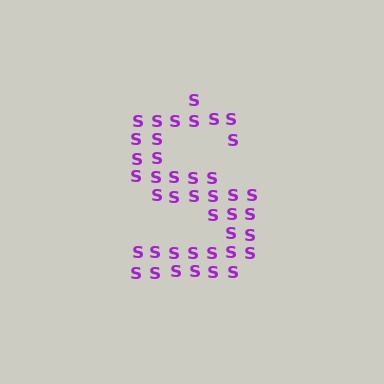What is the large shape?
The large shape is the letter S.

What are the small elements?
The small elements are letter S's.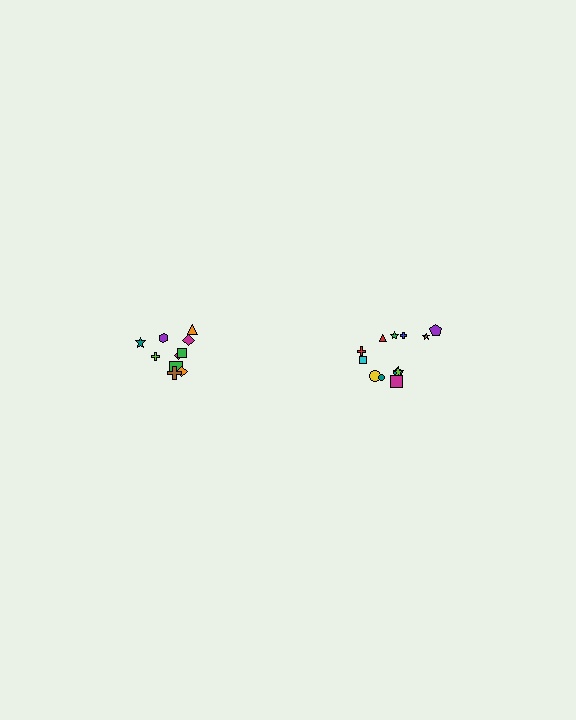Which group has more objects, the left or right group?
The right group.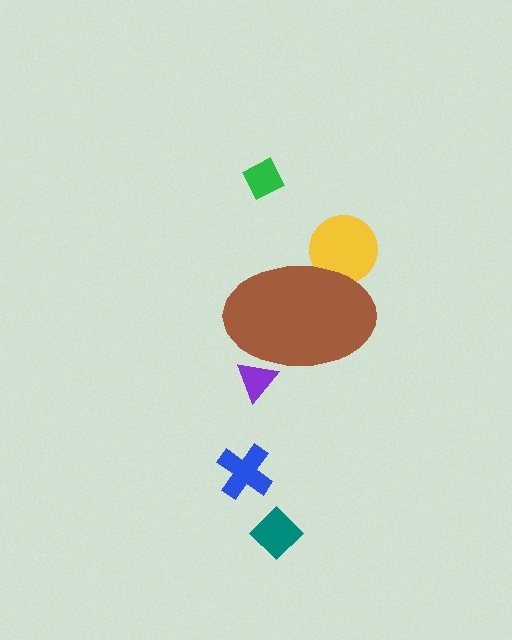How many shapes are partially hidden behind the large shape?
2 shapes are partially hidden.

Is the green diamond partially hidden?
No, the green diamond is fully visible.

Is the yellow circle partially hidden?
Yes, the yellow circle is partially hidden behind the brown ellipse.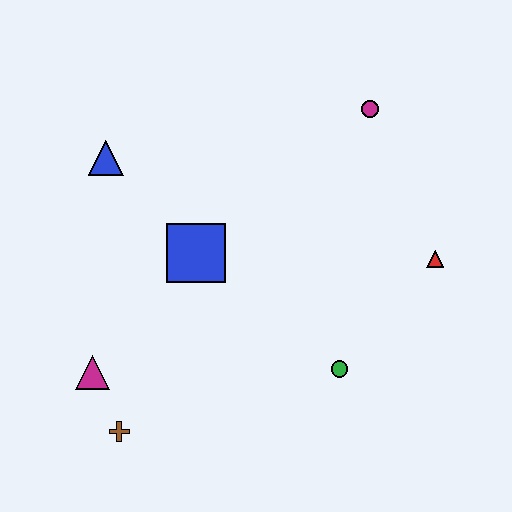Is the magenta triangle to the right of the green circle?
No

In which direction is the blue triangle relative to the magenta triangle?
The blue triangle is above the magenta triangle.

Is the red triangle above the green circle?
Yes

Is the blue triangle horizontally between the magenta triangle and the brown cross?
Yes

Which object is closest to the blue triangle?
The blue square is closest to the blue triangle.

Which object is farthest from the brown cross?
The magenta circle is farthest from the brown cross.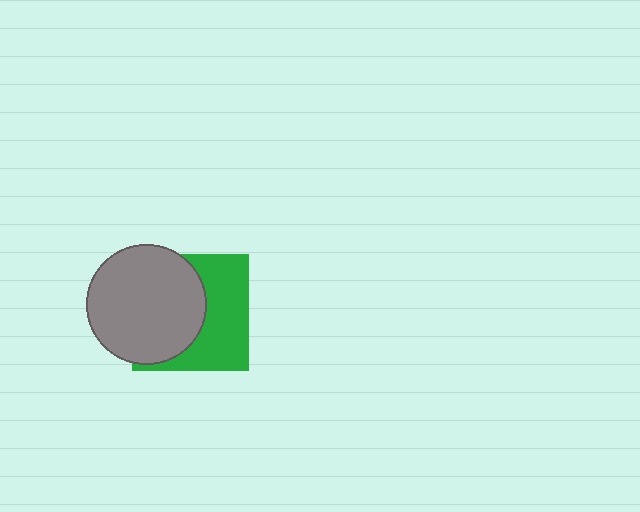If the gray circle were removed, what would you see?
You would see the complete green square.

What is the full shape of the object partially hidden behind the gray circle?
The partially hidden object is a green square.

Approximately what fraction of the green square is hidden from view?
Roughly 52% of the green square is hidden behind the gray circle.